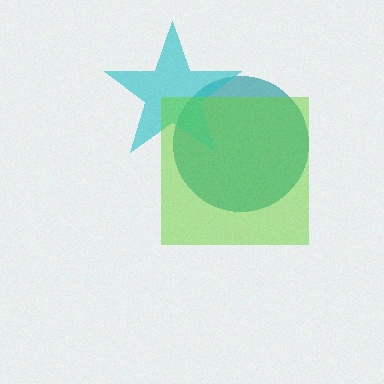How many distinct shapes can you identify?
There are 3 distinct shapes: a teal circle, a cyan star, a lime square.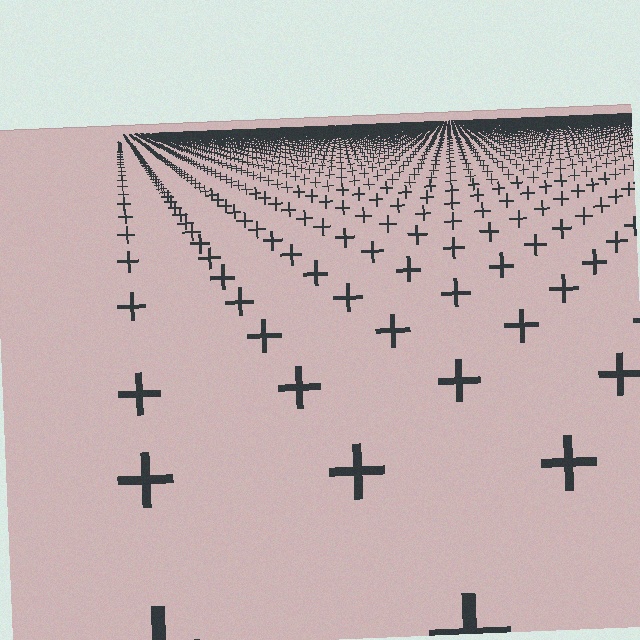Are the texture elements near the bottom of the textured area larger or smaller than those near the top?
Larger. Near the bottom, elements are closer to the viewer and appear at a bigger on-screen size.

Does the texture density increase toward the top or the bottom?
Density increases toward the top.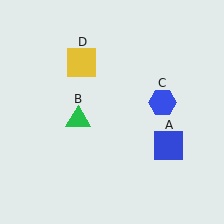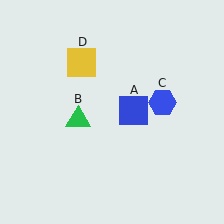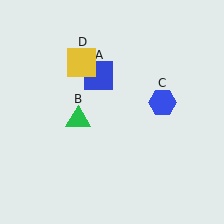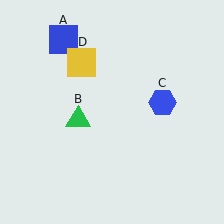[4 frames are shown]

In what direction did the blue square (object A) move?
The blue square (object A) moved up and to the left.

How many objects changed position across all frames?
1 object changed position: blue square (object A).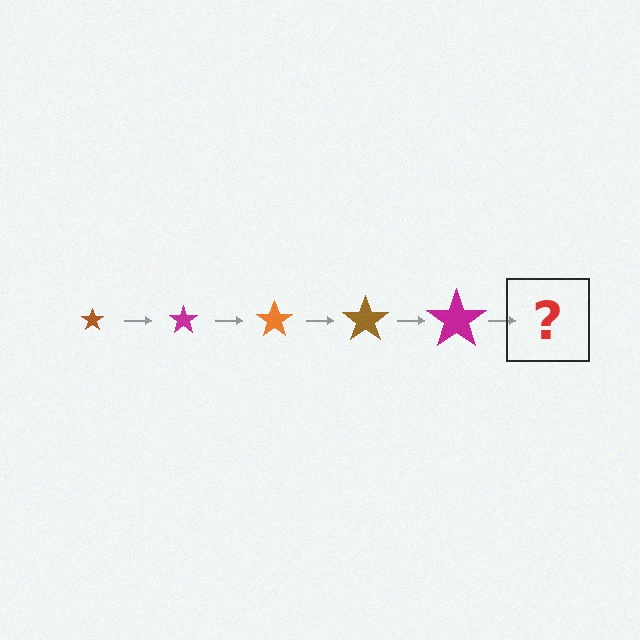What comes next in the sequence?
The next element should be an orange star, larger than the previous one.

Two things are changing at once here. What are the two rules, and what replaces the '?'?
The two rules are that the star grows larger each step and the color cycles through brown, magenta, and orange. The '?' should be an orange star, larger than the previous one.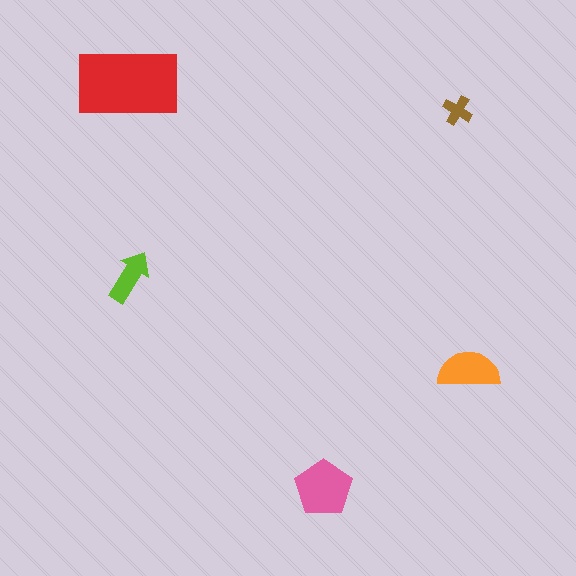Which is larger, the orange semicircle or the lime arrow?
The orange semicircle.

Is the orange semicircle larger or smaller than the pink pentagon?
Smaller.